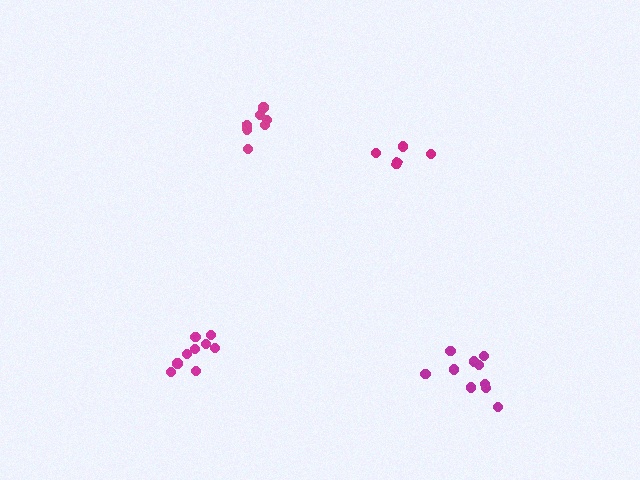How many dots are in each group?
Group 1: 5 dots, Group 2: 9 dots, Group 3: 10 dots, Group 4: 7 dots (31 total).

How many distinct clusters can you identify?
There are 4 distinct clusters.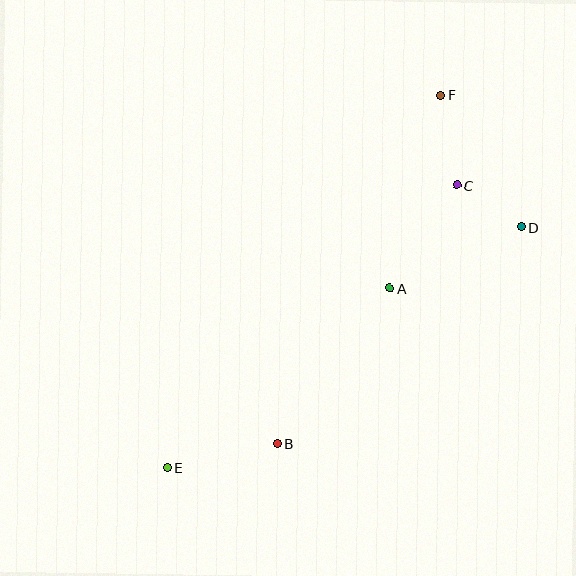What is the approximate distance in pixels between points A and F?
The distance between A and F is approximately 200 pixels.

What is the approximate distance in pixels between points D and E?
The distance between D and E is approximately 428 pixels.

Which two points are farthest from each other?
Points E and F are farthest from each other.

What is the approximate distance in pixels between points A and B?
The distance between A and B is approximately 192 pixels.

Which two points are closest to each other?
Points C and D are closest to each other.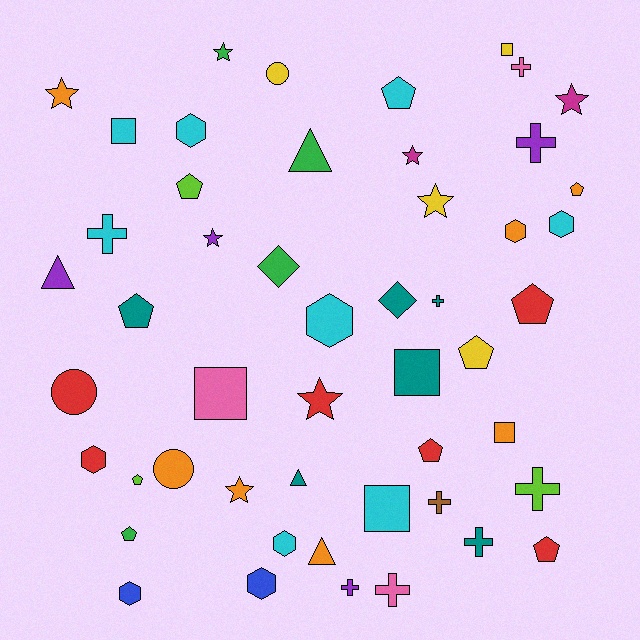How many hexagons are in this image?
There are 8 hexagons.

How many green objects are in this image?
There are 4 green objects.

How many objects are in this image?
There are 50 objects.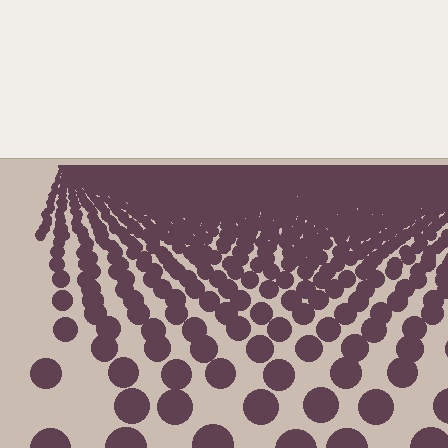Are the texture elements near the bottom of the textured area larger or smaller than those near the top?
Larger. Near the bottom, elements are closer to the viewer and appear at a bigger on-screen size.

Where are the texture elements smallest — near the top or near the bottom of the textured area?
Near the top.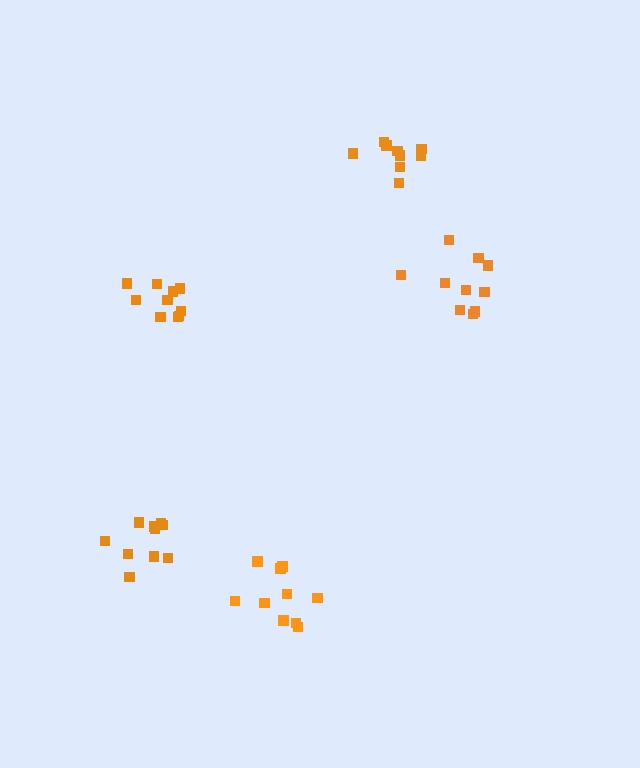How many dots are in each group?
Group 1: 10 dots, Group 2: 10 dots, Group 3: 10 dots, Group 4: 10 dots, Group 5: 9 dots (49 total).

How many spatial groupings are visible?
There are 5 spatial groupings.